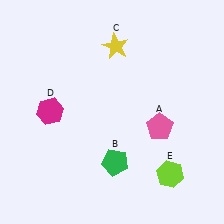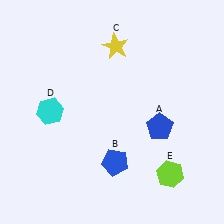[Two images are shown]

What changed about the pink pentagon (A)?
In Image 1, A is pink. In Image 2, it changed to blue.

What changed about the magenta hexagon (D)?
In Image 1, D is magenta. In Image 2, it changed to cyan.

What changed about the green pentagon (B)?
In Image 1, B is green. In Image 2, it changed to blue.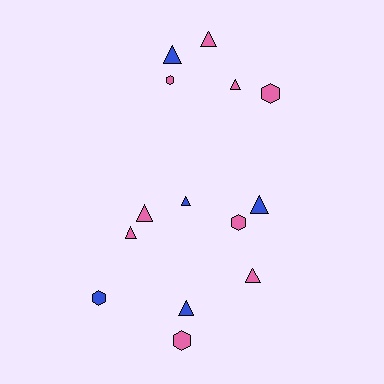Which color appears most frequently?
Pink, with 9 objects.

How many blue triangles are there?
There are 4 blue triangles.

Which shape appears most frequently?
Triangle, with 9 objects.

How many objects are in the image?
There are 14 objects.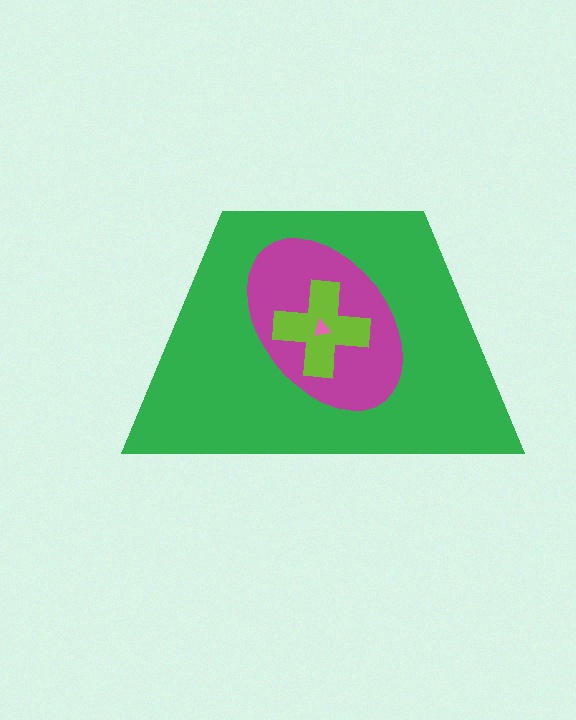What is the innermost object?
The pink triangle.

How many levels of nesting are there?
4.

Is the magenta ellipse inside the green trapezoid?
Yes.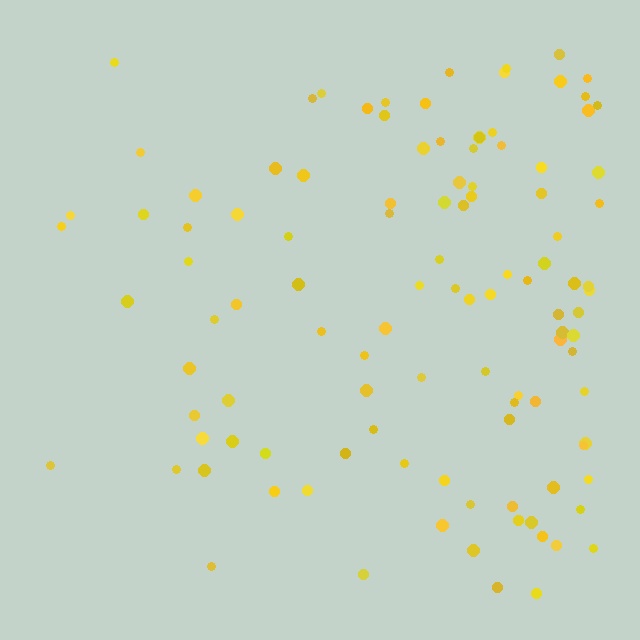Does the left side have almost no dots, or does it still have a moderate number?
Still a moderate number, just noticeably fewer than the right.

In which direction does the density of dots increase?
From left to right, with the right side densest.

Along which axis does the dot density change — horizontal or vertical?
Horizontal.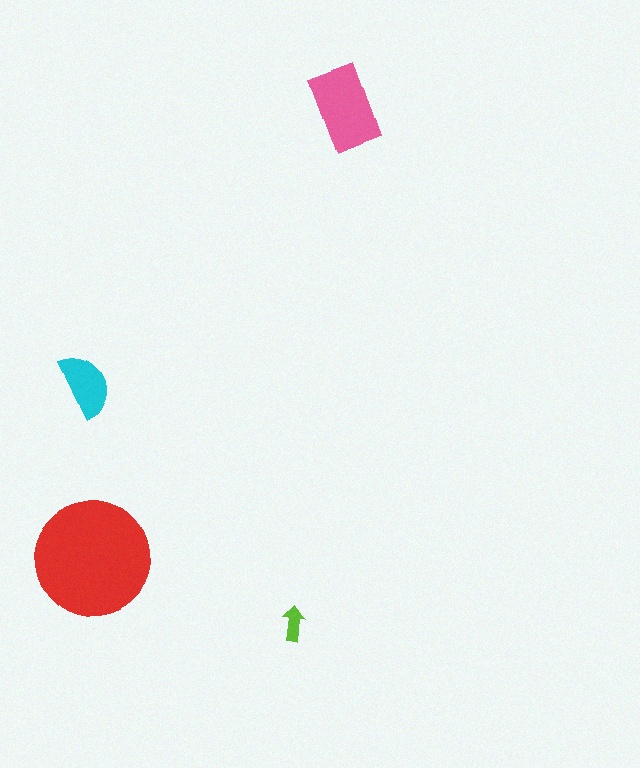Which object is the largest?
The red circle.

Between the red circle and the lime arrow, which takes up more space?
The red circle.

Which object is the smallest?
The lime arrow.